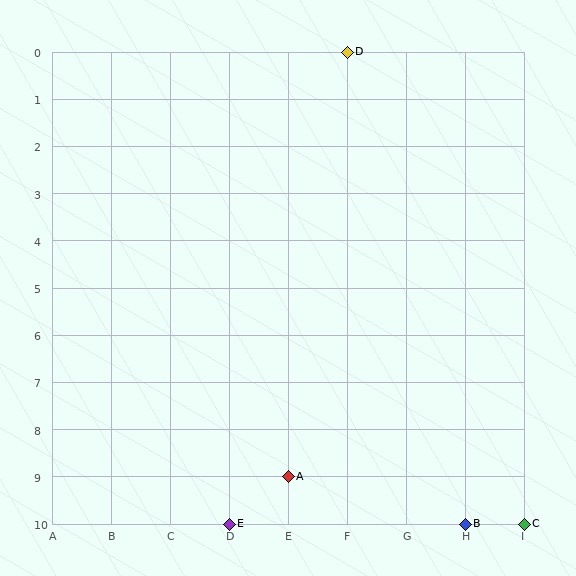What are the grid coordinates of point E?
Point E is at grid coordinates (D, 10).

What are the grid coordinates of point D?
Point D is at grid coordinates (F, 0).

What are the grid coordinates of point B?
Point B is at grid coordinates (H, 10).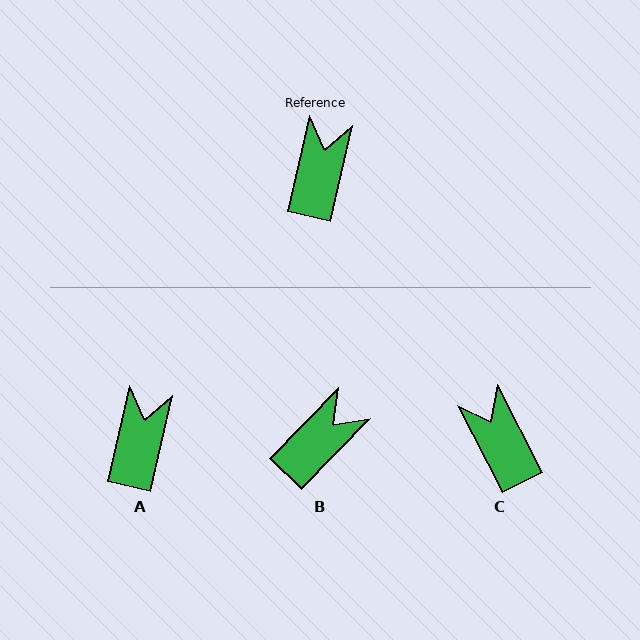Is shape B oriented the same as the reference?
No, it is off by about 31 degrees.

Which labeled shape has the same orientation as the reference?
A.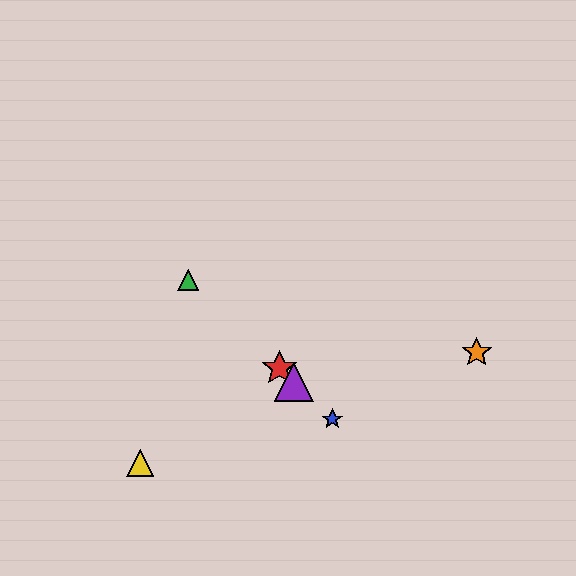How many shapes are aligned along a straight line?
4 shapes (the red star, the blue star, the green triangle, the purple triangle) are aligned along a straight line.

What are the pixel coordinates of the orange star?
The orange star is at (477, 352).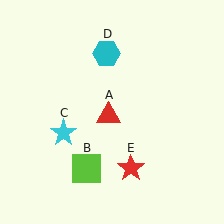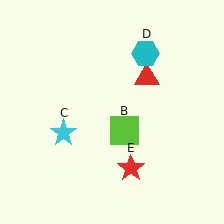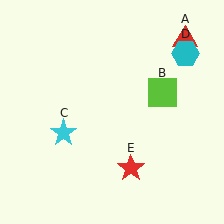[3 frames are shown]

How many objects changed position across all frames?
3 objects changed position: red triangle (object A), lime square (object B), cyan hexagon (object D).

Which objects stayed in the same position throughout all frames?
Cyan star (object C) and red star (object E) remained stationary.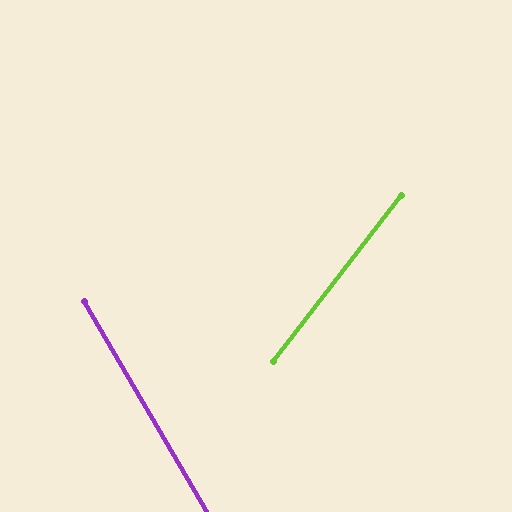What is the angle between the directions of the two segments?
Approximately 68 degrees.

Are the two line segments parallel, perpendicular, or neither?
Neither parallel nor perpendicular — they differ by about 68°.